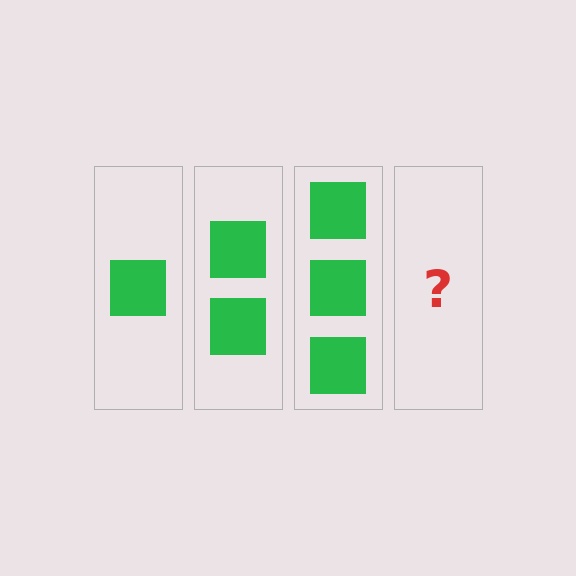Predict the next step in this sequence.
The next step is 4 squares.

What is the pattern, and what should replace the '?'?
The pattern is that each step adds one more square. The '?' should be 4 squares.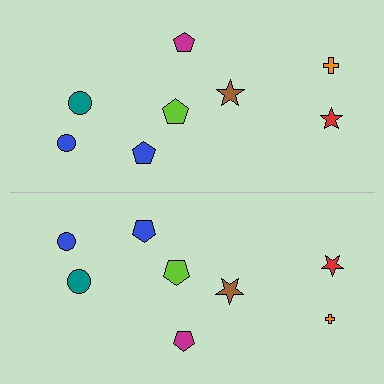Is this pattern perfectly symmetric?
No, the pattern is not perfectly symmetric. The orange cross on the bottom side has a different size than its mirror counterpart.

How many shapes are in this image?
There are 16 shapes in this image.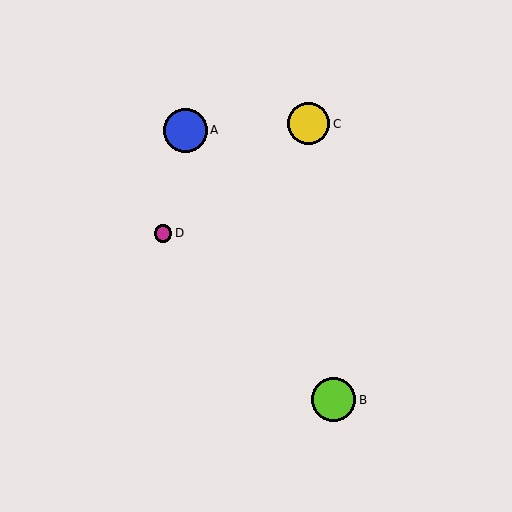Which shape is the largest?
The lime circle (labeled B) is the largest.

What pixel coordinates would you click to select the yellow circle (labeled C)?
Click at (308, 124) to select the yellow circle C.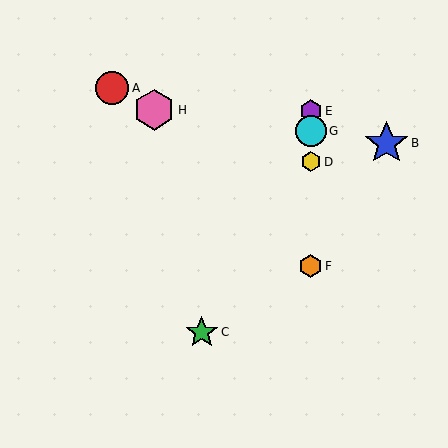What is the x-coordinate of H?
Object H is at x≈154.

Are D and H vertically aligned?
No, D is at x≈311 and H is at x≈154.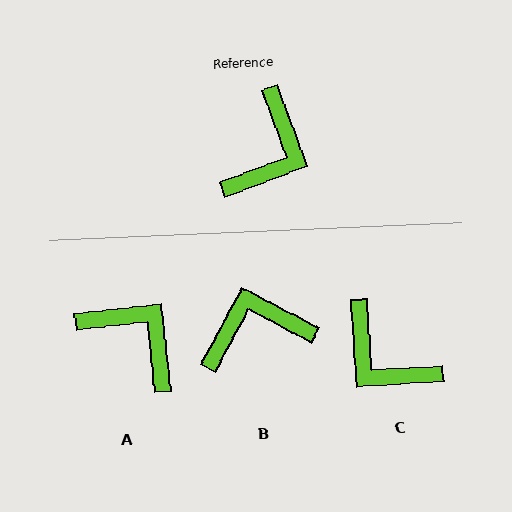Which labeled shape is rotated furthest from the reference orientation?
B, about 131 degrees away.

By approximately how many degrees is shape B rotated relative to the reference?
Approximately 131 degrees counter-clockwise.